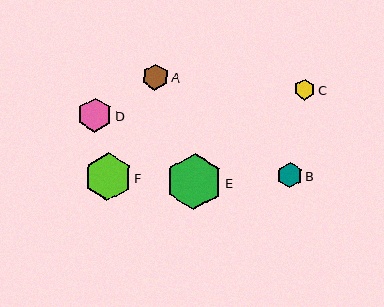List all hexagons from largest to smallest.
From largest to smallest: E, F, D, A, B, C.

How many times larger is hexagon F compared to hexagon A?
Hexagon F is approximately 1.8 times the size of hexagon A.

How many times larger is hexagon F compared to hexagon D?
Hexagon F is approximately 1.4 times the size of hexagon D.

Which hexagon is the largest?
Hexagon E is the largest with a size of approximately 56 pixels.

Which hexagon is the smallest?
Hexagon C is the smallest with a size of approximately 21 pixels.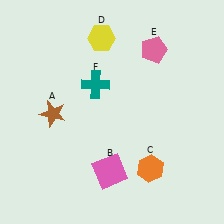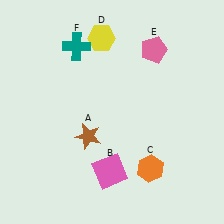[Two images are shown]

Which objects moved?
The objects that moved are: the brown star (A), the teal cross (F).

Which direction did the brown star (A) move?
The brown star (A) moved right.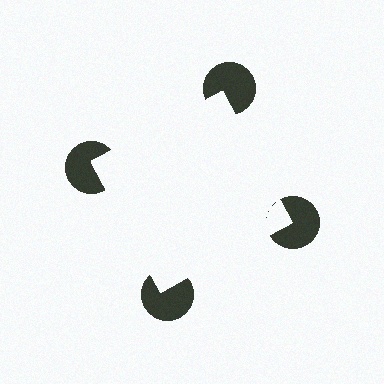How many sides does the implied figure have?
4 sides.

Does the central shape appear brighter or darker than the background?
It typically appears slightly brighter than the background, even though no actual brightness change is drawn.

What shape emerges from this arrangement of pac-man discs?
An illusory square — its edges are inferred from the aligned wedge cuts in the pac-man discs, not physically drawn.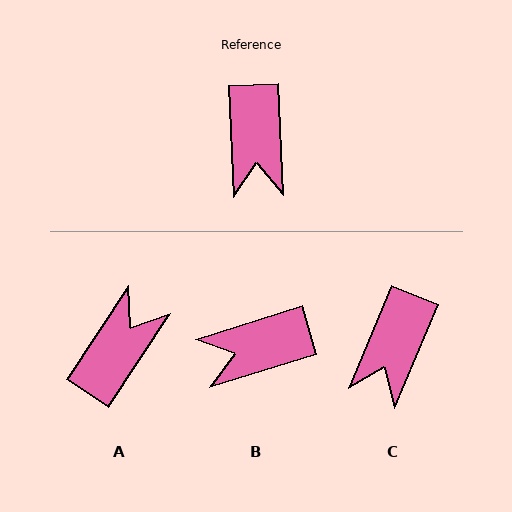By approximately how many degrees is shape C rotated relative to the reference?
Approximately 25 degrees clockwise.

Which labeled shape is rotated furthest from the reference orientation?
A, about 144 degrees away.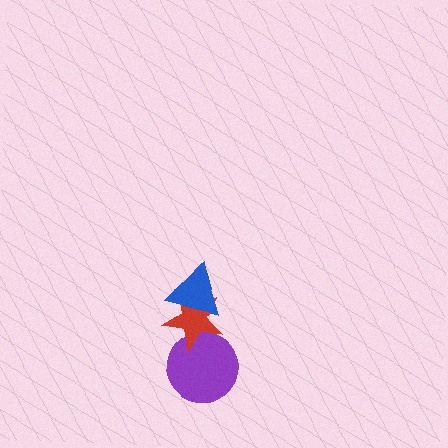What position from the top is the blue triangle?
The blue triangle is 1st from the top.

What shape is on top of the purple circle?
The red star is on top of the purple circle.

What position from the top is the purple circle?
The purple circle is 3rd from the top.